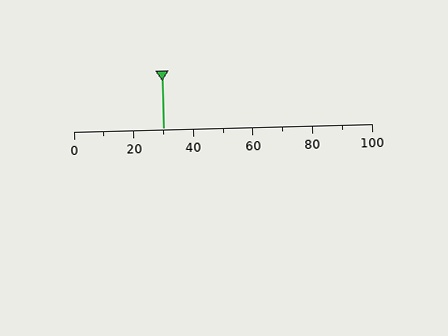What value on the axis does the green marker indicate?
The marker indicates approximately 30.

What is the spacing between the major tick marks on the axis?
The major ticks are spaced 20 apart.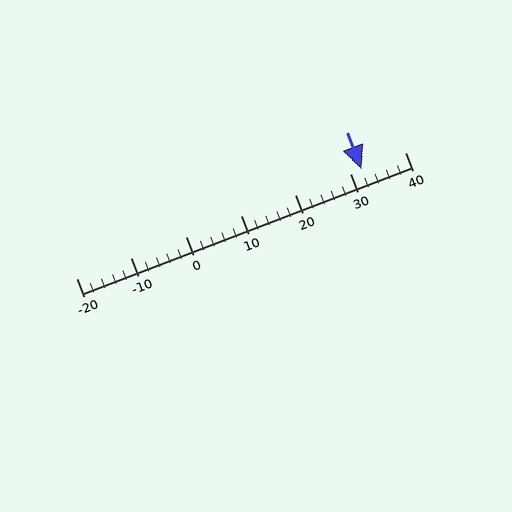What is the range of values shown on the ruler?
The ruler shows values from -20 to 40.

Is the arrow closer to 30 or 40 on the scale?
The arrow is closer to 30.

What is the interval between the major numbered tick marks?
The major tick marks are spaced 10 units apart.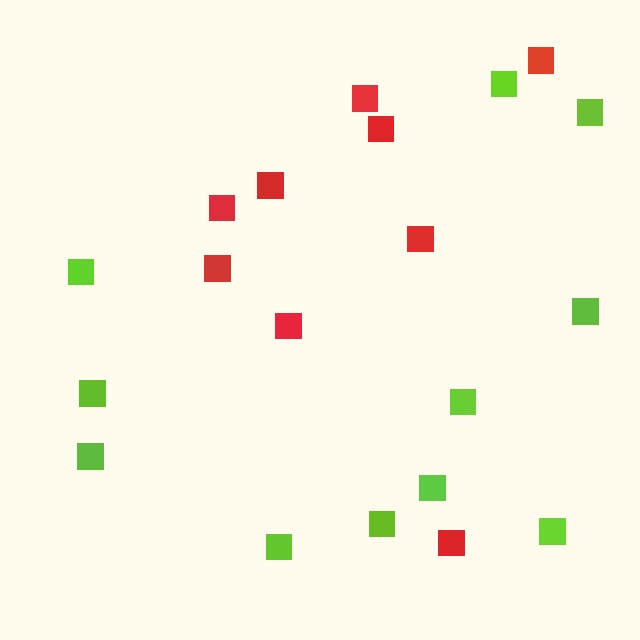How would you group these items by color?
There are 2 groups: one group of lime squares (11) and one group of red squares (9).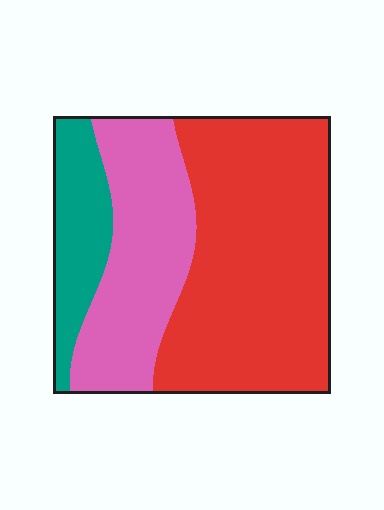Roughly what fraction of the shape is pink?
Pink covers 30% of the shape.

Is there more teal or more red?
Red.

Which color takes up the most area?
Red, at roughly 55%.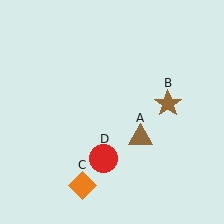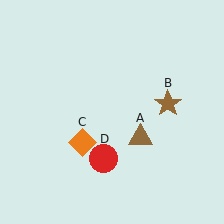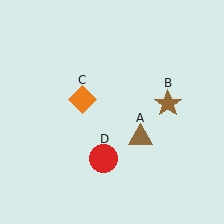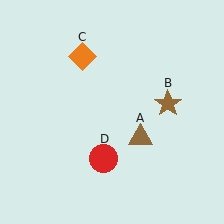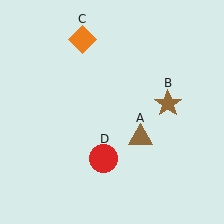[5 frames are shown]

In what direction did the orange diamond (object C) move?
The orange diamond (object C) moved up.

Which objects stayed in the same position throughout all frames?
Brown triangle (object A) and brown star (object B) and red circle (object D) remained stationary.